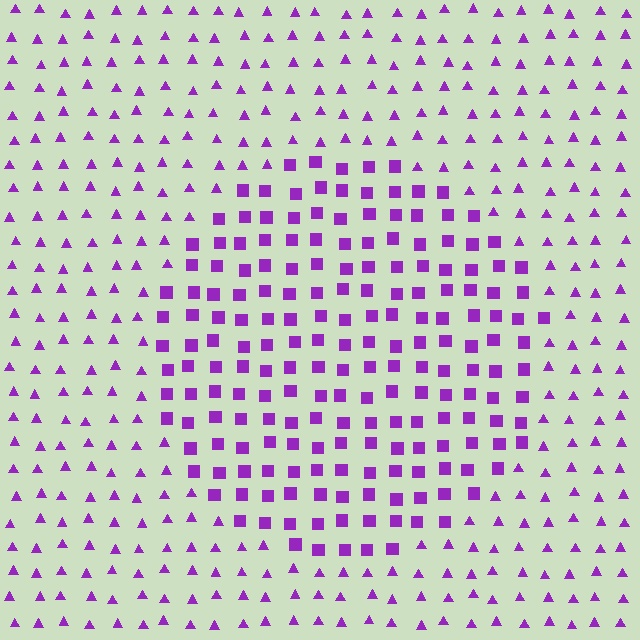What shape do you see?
I see a circle.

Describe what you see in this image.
The image is filled with small purple elements arranged in a uniform grid. A circle-shaped region contains squares, while the surrounding area contains triangles. The boundary is defined purely by the change in element shape.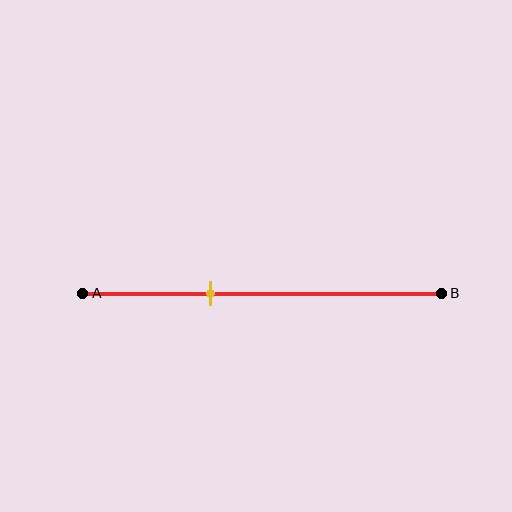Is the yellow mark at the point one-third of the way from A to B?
Yes, the mark is approximately at the one-third point.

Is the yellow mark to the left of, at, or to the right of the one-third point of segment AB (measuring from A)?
The yellow mark is approximately at the one-third point of segment AB.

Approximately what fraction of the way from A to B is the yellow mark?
The yellow mark is approximately 35% of the way from A to B.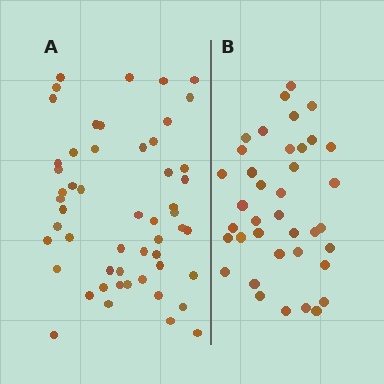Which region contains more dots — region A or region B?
Region A (the left region) has more dots.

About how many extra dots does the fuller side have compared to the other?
Region A has approximately 15 more dots than region B.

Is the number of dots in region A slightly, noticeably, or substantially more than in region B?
Region A has noticeably more, but not dramatically so. The ratio is roughly 1.4 to 1.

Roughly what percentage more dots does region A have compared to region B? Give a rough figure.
About 40% more.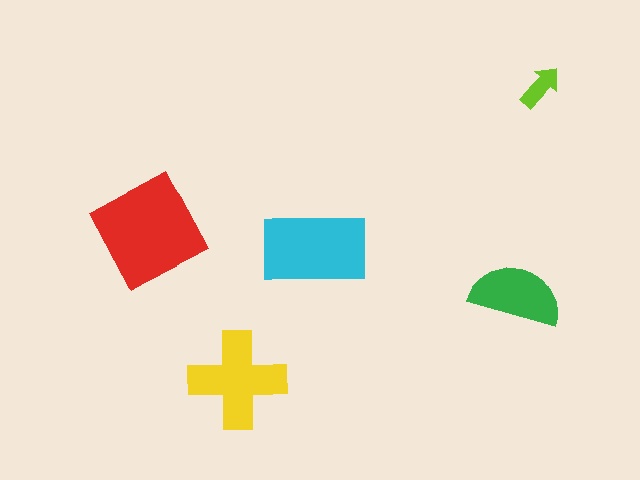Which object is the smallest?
The lime arrow.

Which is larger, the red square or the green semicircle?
The red square.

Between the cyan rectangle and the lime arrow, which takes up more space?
The cyan rectangle.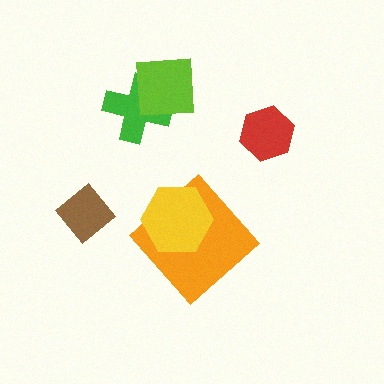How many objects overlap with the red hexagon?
0 objects overlap with the red hexagon.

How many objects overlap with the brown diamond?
0 objects overlap with the brown diamond.